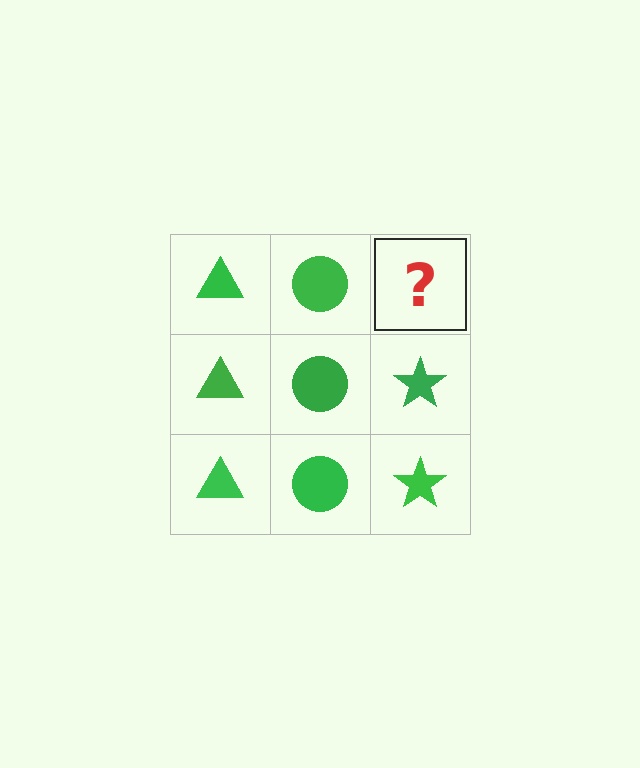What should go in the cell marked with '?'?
The missing cell should contain a green star.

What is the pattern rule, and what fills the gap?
The rule is that each column has a consistent shape. The gap should be filled with a green star.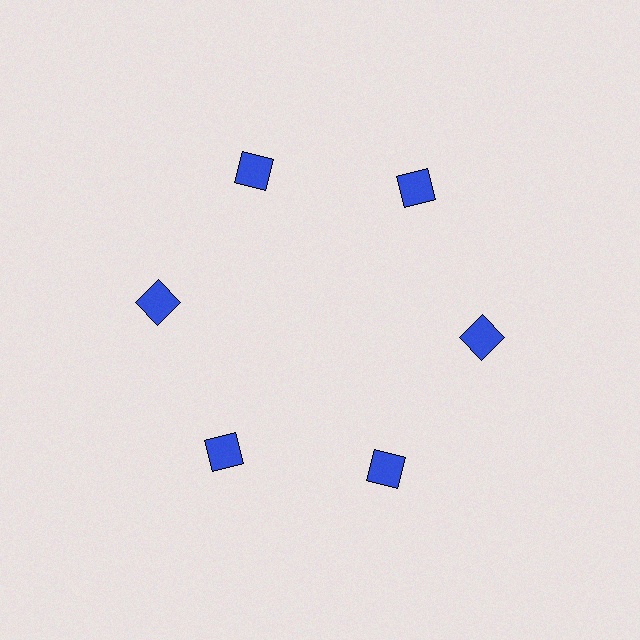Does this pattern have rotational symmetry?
Yes, this pattern has 6-fold rotational symmetry. It looks the same after rotating 60 degrees around the center.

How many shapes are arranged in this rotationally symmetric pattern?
There are 6 shapes, arranged in 6 groups of 1.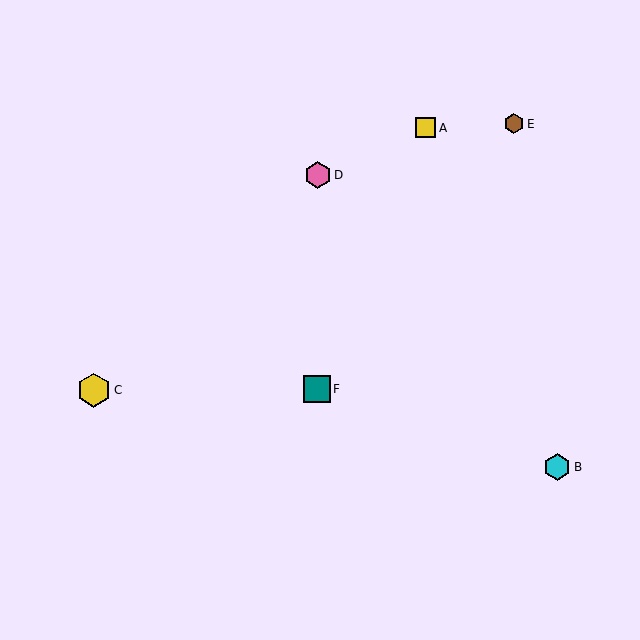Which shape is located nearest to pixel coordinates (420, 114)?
The yellow square (labeled A) at (426, 128) is nearest to that location.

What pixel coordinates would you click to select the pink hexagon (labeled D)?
Click at (318, 175) to select the pink hexagon D.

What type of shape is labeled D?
Shape D is a pink hexagon.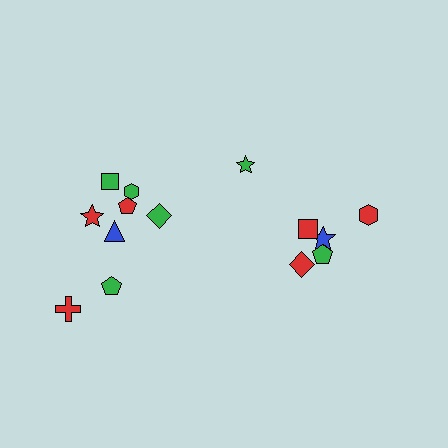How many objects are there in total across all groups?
There are 14 objects.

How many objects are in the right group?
There are 6 objects.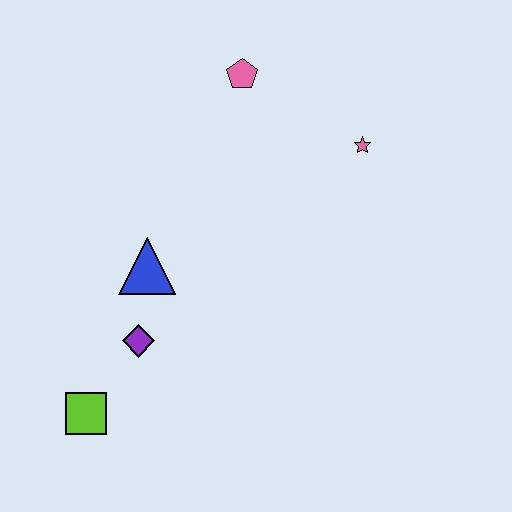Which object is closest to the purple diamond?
The blue triangle is closest to the purple diamond.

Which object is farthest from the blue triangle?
The pink star is farthest from the blue triangle.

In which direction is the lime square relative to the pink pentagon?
The lime square is below the pink pentagon.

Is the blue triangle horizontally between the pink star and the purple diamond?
Yes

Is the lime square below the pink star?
Yes